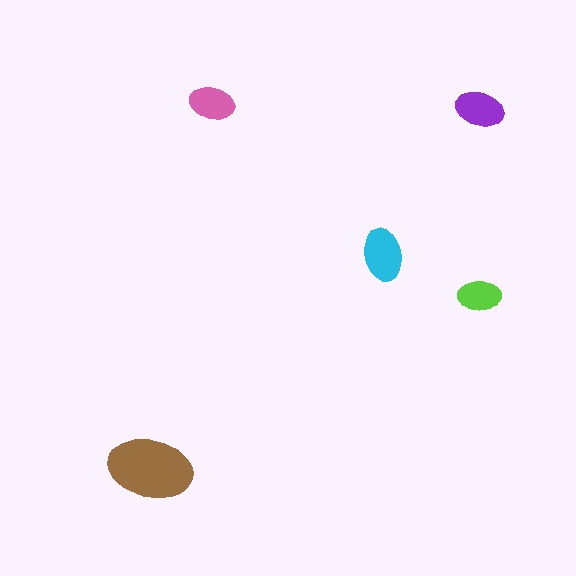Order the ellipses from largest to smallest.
the brown one, the cyan one, the purple one, the pink one, the lime one.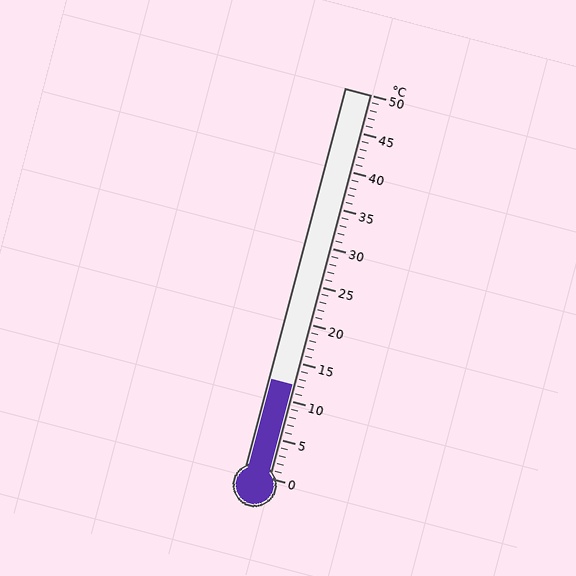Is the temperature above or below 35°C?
The temperature is below 35°C.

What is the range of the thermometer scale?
The thermometer scale ranges from 0°C to 50°C.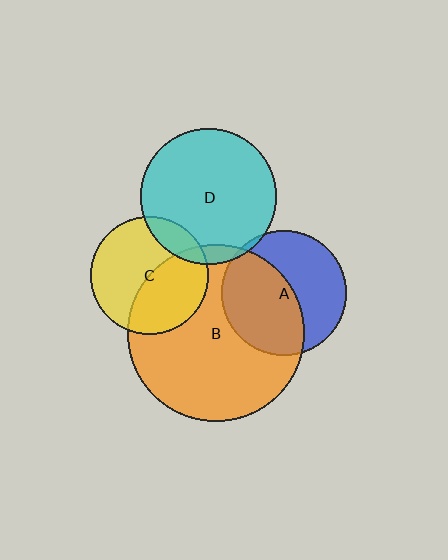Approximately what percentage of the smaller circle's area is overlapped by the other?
Approximately 45%.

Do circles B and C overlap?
Yes.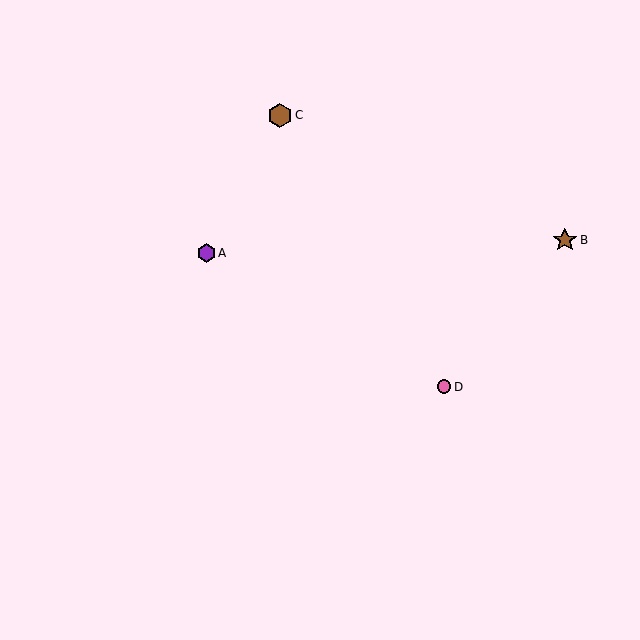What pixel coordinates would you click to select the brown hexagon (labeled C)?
Click at (280, 115) to select the brown hexagon C.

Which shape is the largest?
The brown star (labeled B) is the largest.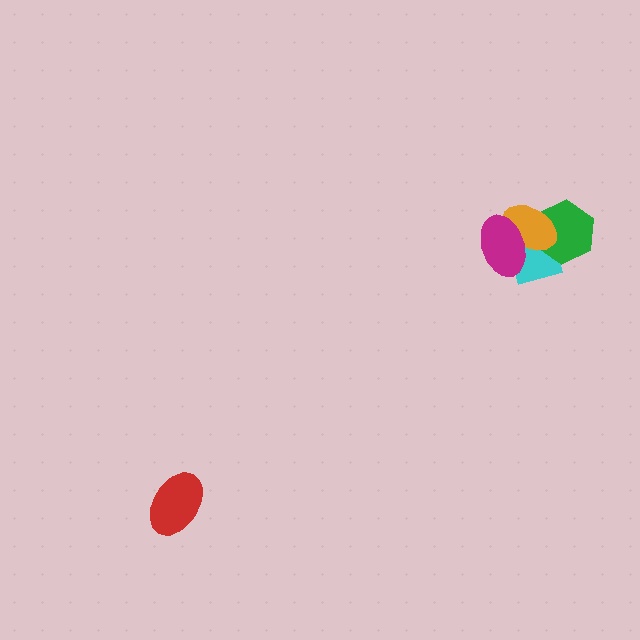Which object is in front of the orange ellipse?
The magenta ellipse is in front of the orange ellipse.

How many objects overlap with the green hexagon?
2 objects overlap with the green hexagon.